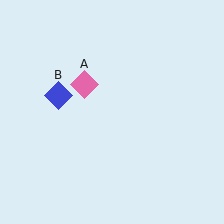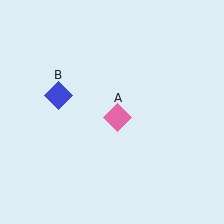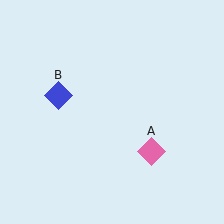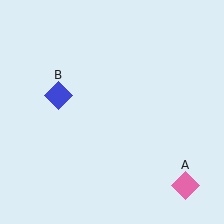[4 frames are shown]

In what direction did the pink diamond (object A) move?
The pink diamond (object A) moved down and to the right.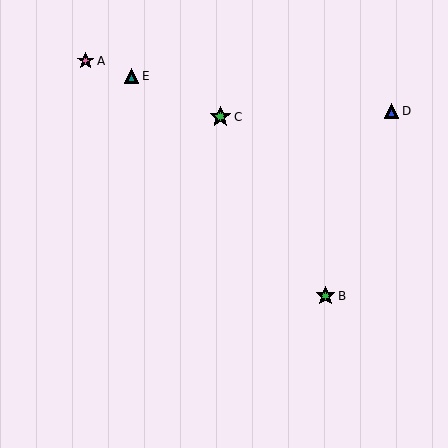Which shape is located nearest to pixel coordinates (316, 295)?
The green star (labeled B) at (325, 296) is nearest to that location.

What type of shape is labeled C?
Shape C is a green star.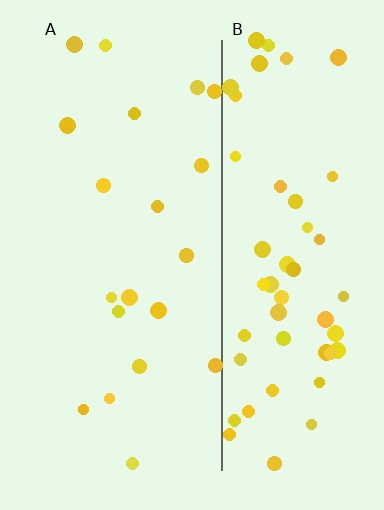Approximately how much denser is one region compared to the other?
Approximately 2.9× — region B over region A.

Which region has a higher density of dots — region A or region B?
B (the right).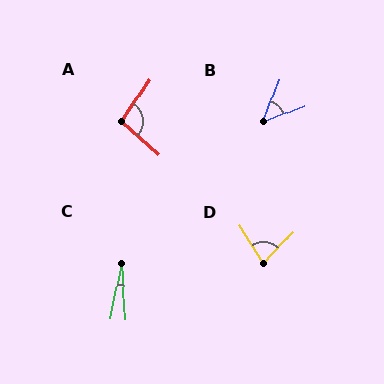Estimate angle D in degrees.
Approximately 74 degrees.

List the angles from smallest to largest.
C (16°), B (48°), D (74°), A (99°).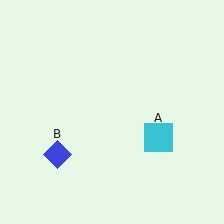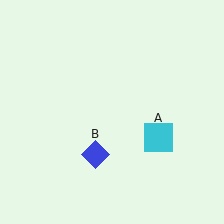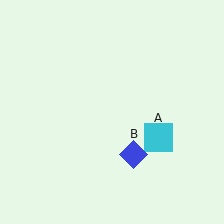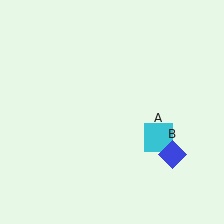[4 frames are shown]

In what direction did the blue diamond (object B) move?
The blue diamond (object B) moved right.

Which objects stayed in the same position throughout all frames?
Cyan square (object A) remained stationary.